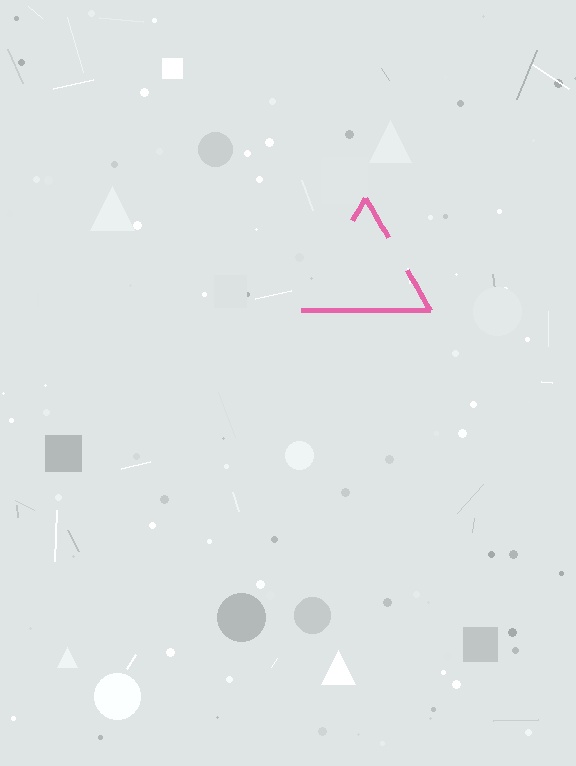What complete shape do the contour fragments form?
The contour fragments form a triangle.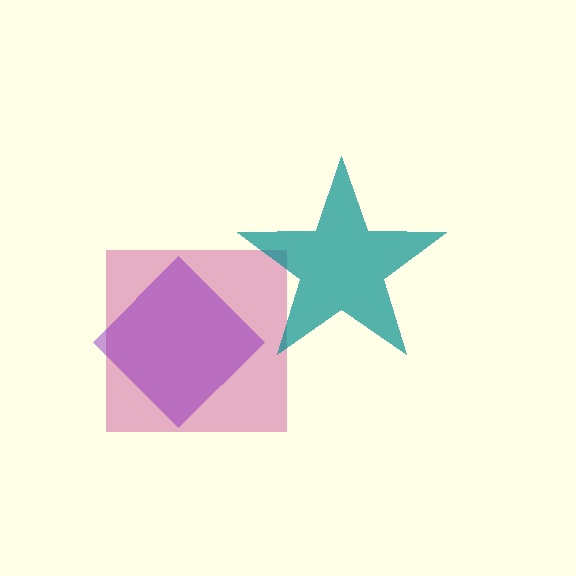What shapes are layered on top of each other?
The layered shapes are: a magenta square, a purple diamond, a teal star.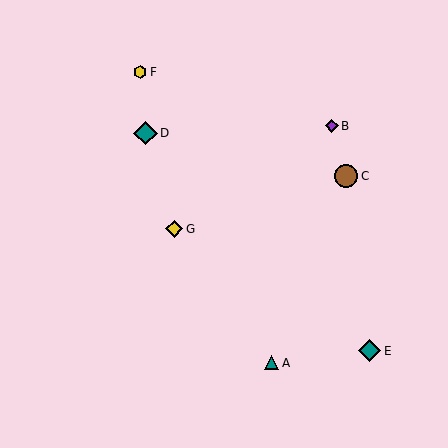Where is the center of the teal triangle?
The center of the teal triangle is at (272, 363).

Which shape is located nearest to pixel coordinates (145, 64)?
The yellow hexagon (labeled F) at (140, 72) is nearest to that location.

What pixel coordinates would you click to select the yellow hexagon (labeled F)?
Click at (140, 72) to select the yellow hexagon F.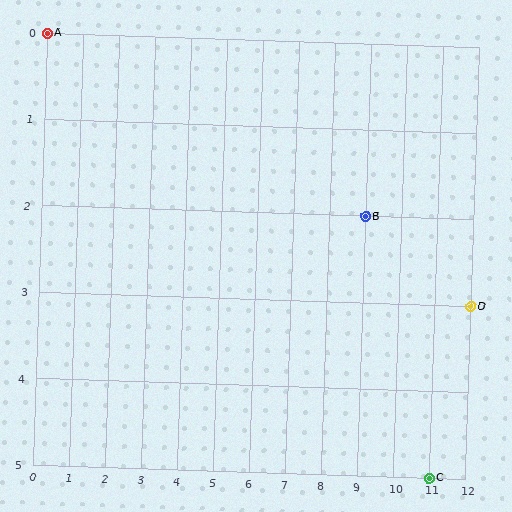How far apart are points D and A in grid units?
Points D and A are 12 columns and 3 rows apart (about 12.4 grid units diagonally).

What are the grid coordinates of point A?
Point A is at grid coordinates (0, 0).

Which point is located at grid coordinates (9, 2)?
Point B is at (9, 2).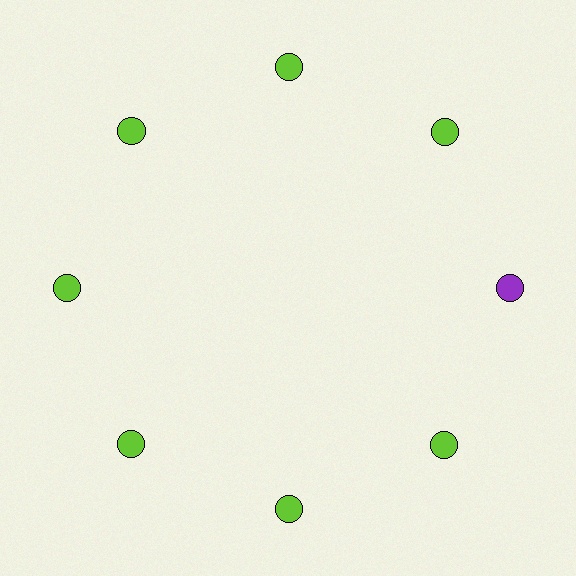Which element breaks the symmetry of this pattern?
The purple circle at roughly the 3 o'clock position breaks the symmetry. All other shapes are lime circles.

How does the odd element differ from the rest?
It has a different color: purple instead of lime.